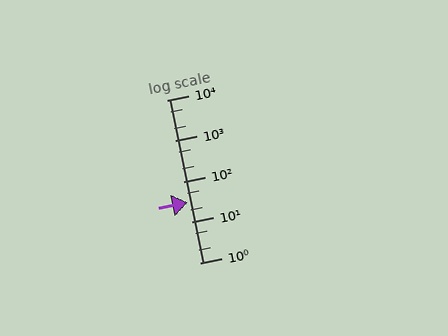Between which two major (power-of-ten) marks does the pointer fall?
The pointer is between 10 and 100.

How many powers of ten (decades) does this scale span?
The scale spans 4 decades, from 1 to 10000.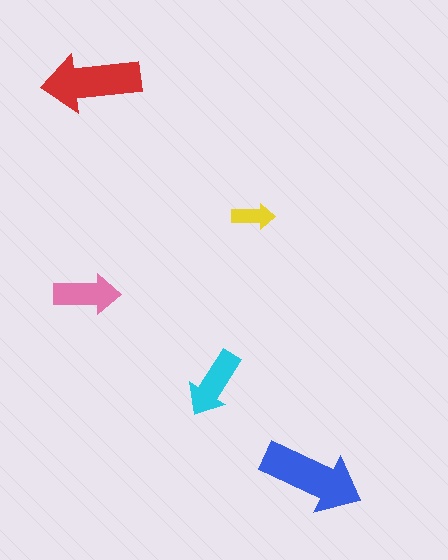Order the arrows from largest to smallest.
the blue one, the red one, the cyan one, the pink one, the yellow one.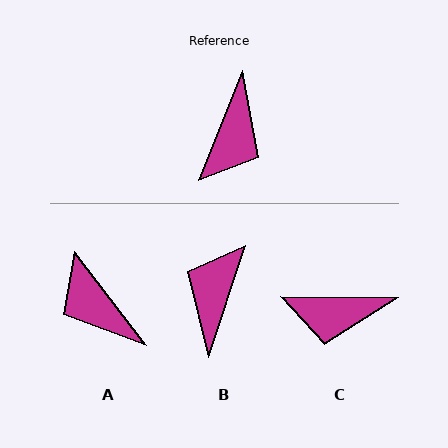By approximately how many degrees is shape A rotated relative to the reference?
Approximately 121 degrees clockwise.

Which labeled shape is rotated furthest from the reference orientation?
B, about 176 degrees away.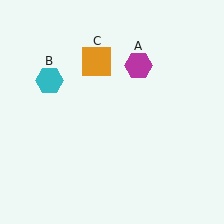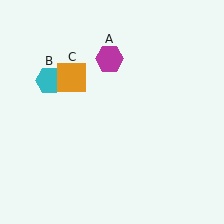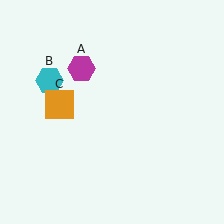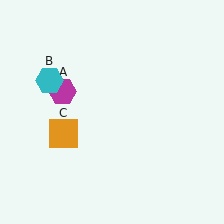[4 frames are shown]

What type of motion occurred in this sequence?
The magenta hexagon (object A), orange square (object C) rotated counterclockwise around the center of the scene.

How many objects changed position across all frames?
2 objects changed position: magenta hexagon (object A), orange square (object C).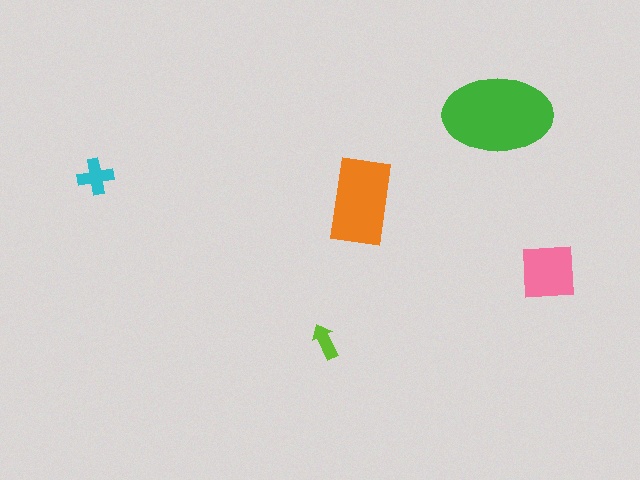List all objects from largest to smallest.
The green ellipse, the orange rectangle, the pink square, the cyan cross, the lime arrow.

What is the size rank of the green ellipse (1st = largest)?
1st.